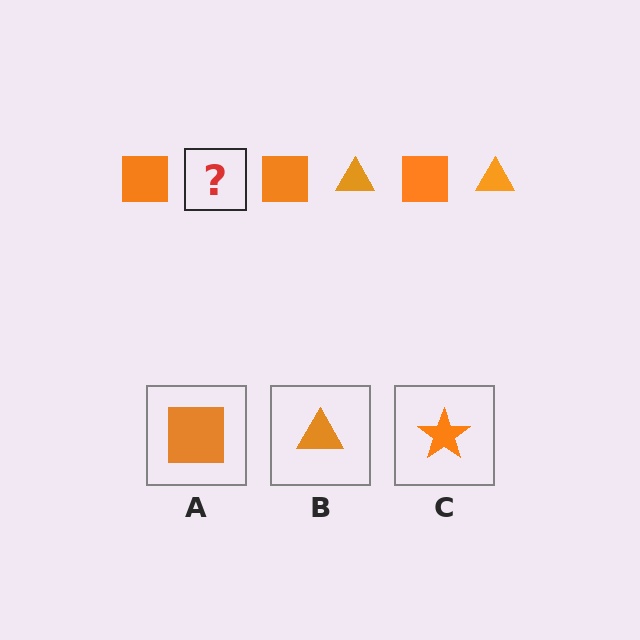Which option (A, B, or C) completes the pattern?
B.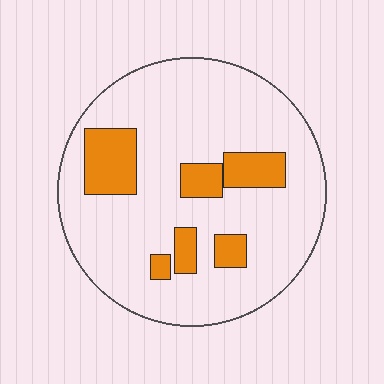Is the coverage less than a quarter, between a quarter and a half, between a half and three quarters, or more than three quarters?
Less than a quarter.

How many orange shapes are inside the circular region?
6.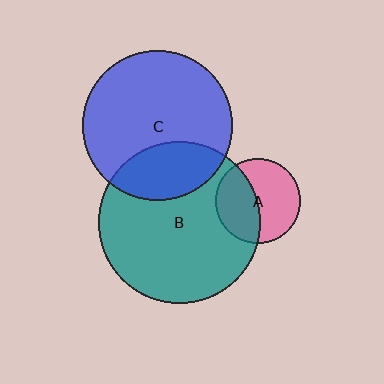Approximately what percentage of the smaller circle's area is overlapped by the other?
Approximately 25%.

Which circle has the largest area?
Circle B (teal).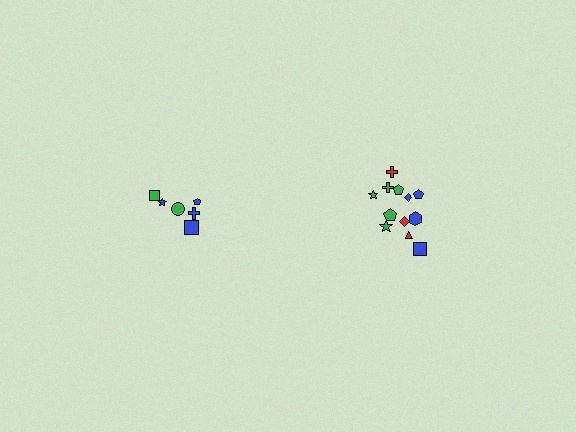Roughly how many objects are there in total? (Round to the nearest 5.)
Roughly 20 objects in total.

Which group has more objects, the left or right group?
The right group.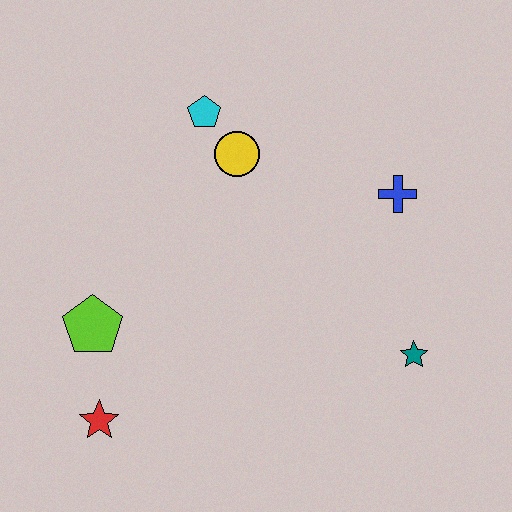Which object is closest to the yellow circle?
The cyan pentagon is closest to the yellow circle.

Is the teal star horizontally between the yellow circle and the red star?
No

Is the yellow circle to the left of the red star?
No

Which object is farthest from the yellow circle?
The red star is farthest from the yellow circle.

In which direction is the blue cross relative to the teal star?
The blue cross is above the teal star.